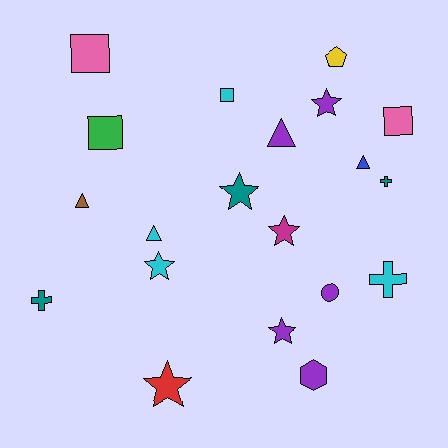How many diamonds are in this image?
There are no diamonds.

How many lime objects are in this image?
There are no lime objects.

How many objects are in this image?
There are 20 objects.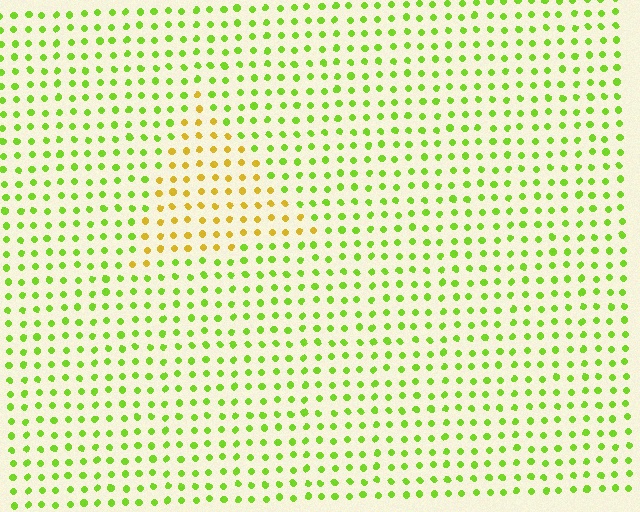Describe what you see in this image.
The image is filled with small lime elements in a uniform arrangement. A triangle-shaped region is visible where the elements are tinted to a slightly different hue, forming a subtle color boundary.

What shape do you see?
I see a triangle.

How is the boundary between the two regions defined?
The boundary is defined purely by a slight shift in hue (about 46 degrees). Spacing, size, and orientation are identical on both sides.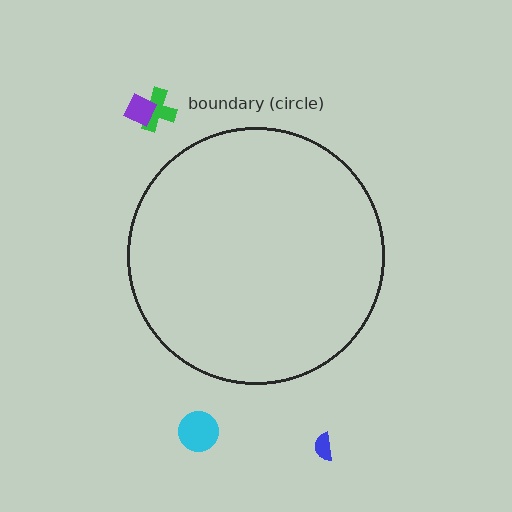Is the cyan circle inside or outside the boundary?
Outside.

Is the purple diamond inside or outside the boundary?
Outside.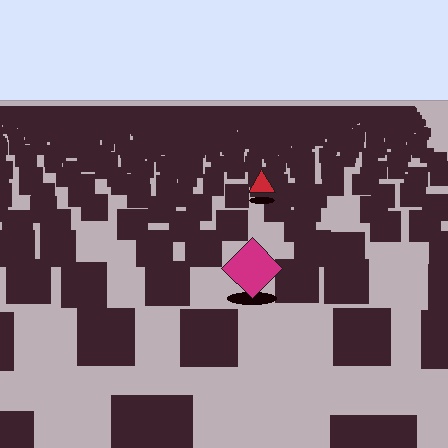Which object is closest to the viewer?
The magenta diamond is closest. The texture marks near it are larger and more spread out.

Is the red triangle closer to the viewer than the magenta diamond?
No. The magenta diamond is closer — you can tell from the texture gradient: the ground texture is coarser near it.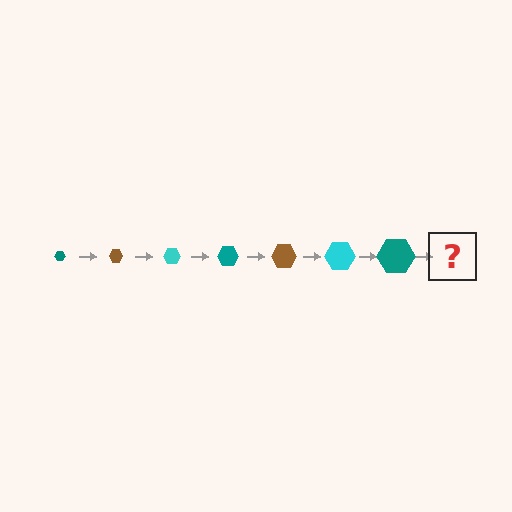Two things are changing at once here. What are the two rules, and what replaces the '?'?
The two rules are that the hexagon grows larger each step and the color cycles through teal, brown, and cyan. The '?' should be a brown hexagon, larger than the previous one.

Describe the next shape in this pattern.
It should be a brown hexagon, larger than the previous one.